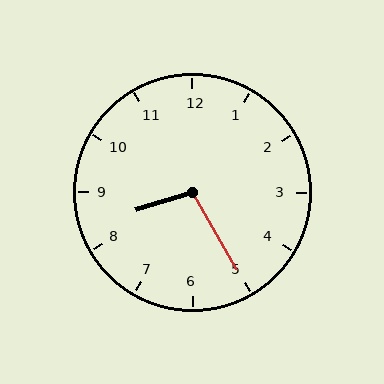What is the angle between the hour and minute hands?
Approximately 102 degrees.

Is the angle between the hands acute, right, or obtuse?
It is obtuse.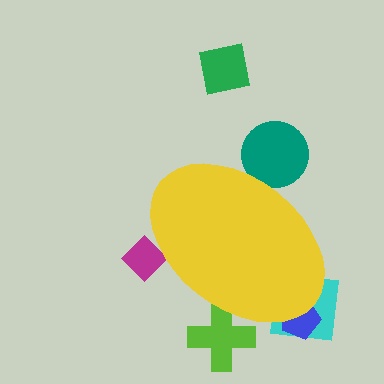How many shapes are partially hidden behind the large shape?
5 shapes are partially hidden.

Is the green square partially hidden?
No, the green square is fully visible.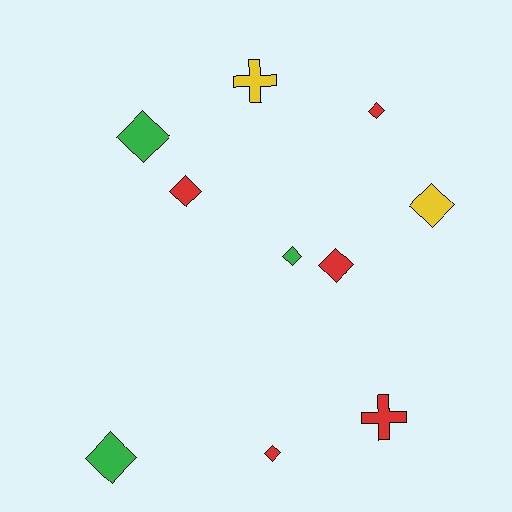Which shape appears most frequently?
Diamond, with 8 objects.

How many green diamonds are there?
There are 3 green diamonds.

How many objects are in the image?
There are 10 objects.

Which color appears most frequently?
Red, with 5 objects.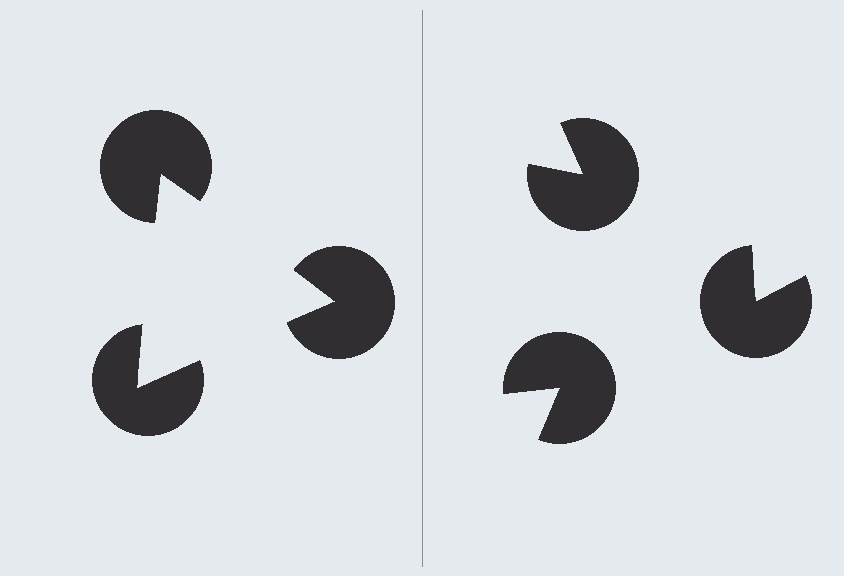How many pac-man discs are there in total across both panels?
6 — 3 on each side.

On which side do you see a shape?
An illusory triangle appears on the left side. On the right side the wedge cuts are rotated, so no coherent shape forms.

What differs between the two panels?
The pac-man discs are positioned identically on both sides; only the wedge orientations differ. On the left they align to a triangle; on the right they are misaligned.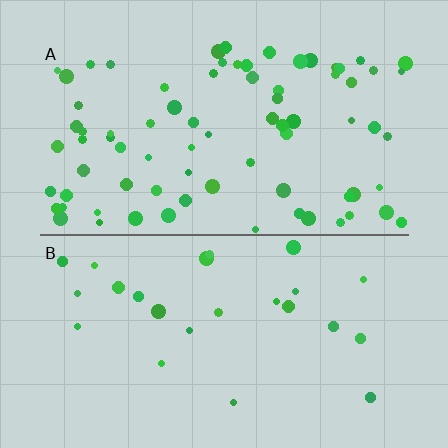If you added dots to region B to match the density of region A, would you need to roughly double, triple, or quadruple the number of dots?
Approximately triple.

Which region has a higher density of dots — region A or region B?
A (the top).